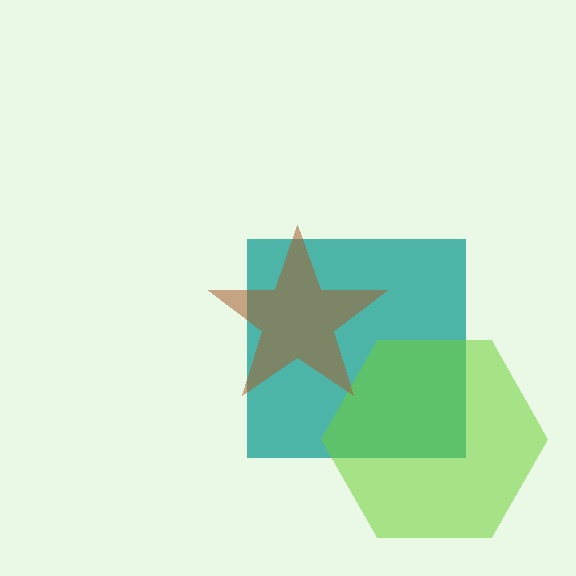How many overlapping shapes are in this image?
There are 3 overlapping shapes in the image.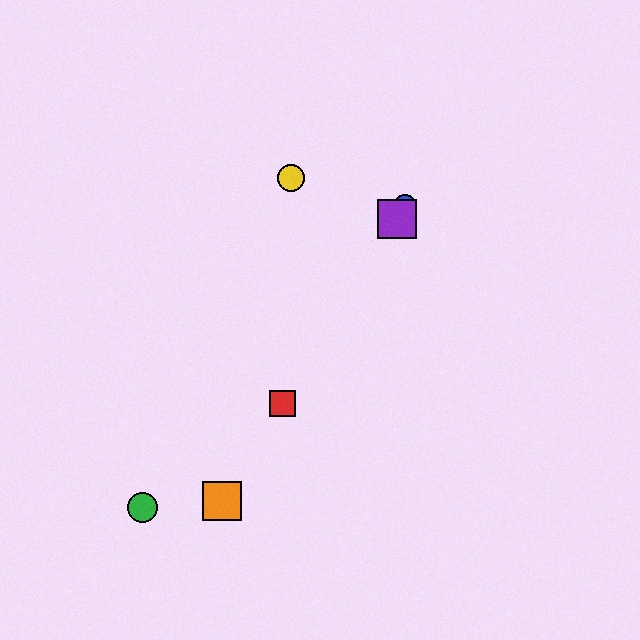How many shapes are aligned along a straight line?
4 shapes (the red square, the blue circle, the purple square, the orange square) are aligned along a straight line.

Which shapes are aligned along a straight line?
The red square, the blue circle, the purple square, the orange square are aligned along a straight line.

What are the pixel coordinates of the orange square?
The orange square is at (222, 501).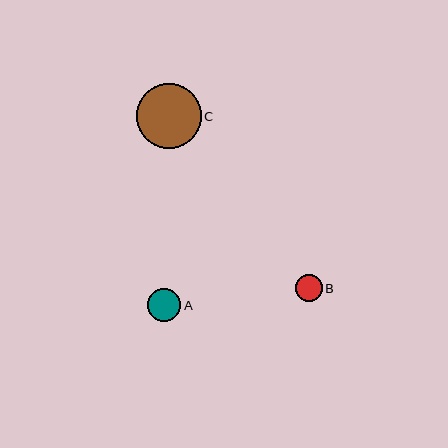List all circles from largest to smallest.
From largest to smallest: C, A, B.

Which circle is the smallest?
Circle B is the smallest with a size of approximately 27 pixels.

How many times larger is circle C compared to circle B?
Circle C is approximately 2.4 times the size of circle B.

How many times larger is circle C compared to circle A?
Circle C is approximately 1.9 times the size of circle A.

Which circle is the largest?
Circle C is the largest with a size of approximately 65 pixels.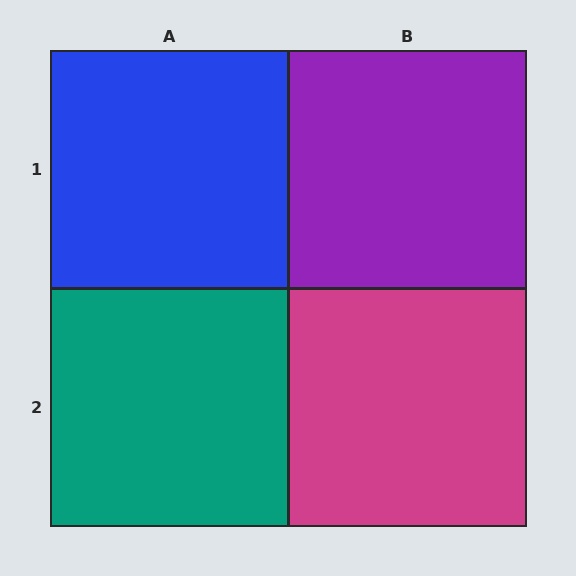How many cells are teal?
1 cell is teal.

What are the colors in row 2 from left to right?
Teal, magenta.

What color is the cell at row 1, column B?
Purple.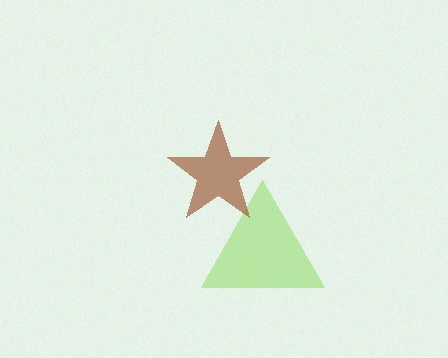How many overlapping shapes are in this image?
There are 2 overlapping shapes in the image.